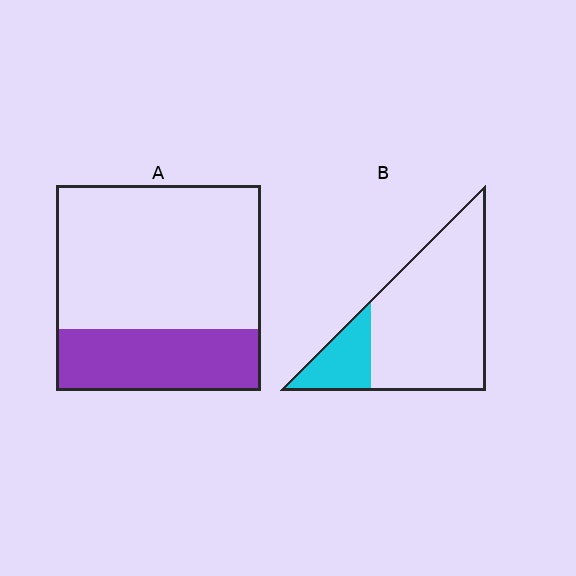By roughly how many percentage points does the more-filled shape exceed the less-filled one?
By roughly 10 percentage points (A over B).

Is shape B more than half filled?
No.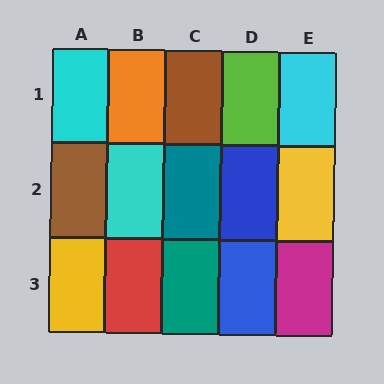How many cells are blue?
2 cells are blue.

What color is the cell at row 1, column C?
Brown.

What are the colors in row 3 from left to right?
Yellow, red, teal, blue, magenta.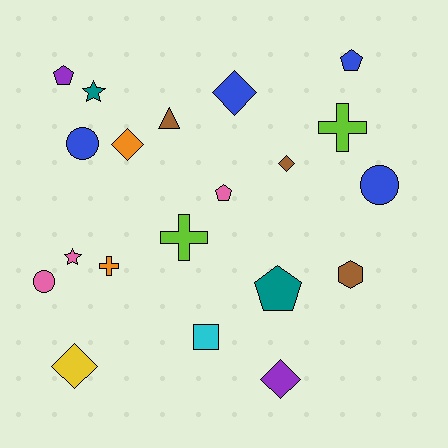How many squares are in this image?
There is 1 square.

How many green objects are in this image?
There are no green objects.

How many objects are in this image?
There are 20 objects.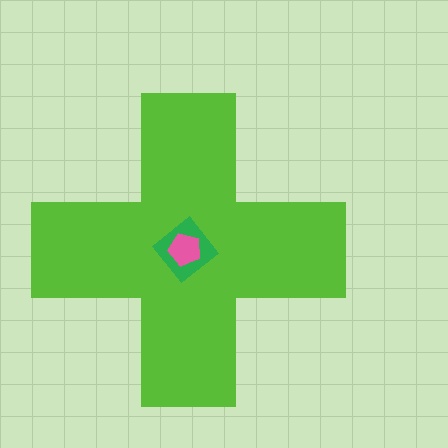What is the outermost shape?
The lime cross.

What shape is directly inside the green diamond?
The pink pentagon.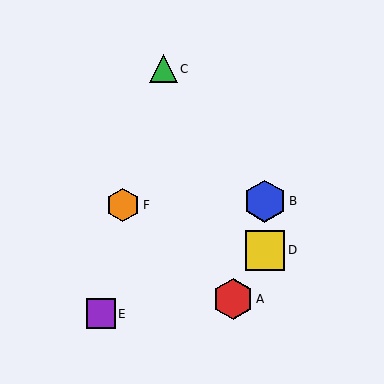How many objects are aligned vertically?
2 objects (B, D) are aligned vertically.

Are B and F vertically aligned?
No, B is at x≈265 and F is at x≈123.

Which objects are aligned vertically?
Objects B, D are aligned vertically.